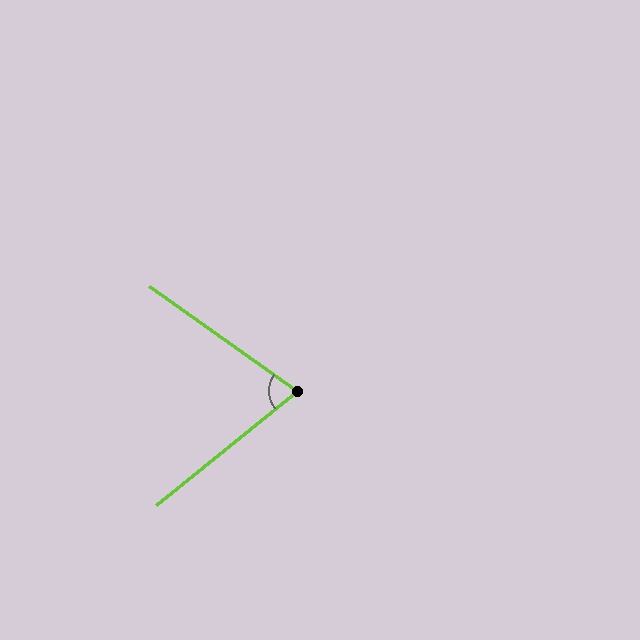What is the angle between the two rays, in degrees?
Approximately 74 degrees.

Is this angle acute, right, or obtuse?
It is acute.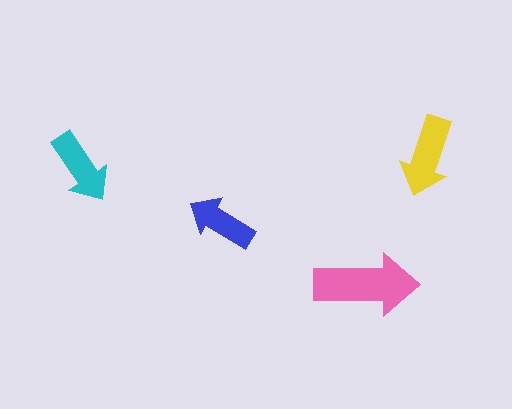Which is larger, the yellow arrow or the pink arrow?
The pink one.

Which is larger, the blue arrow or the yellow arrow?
The yellow one.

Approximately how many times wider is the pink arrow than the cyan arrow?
About 1.5 times wider.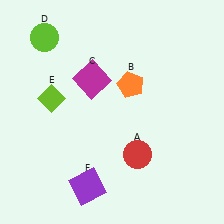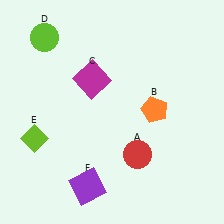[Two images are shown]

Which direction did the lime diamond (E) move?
The lime diamond (E) moved down.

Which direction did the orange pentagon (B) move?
The orange pentagon (B) moved down.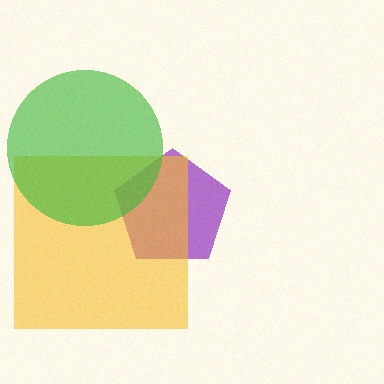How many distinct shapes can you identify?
There are 3 distinct shapes: a purple pentagon, a yellow square, a green circle.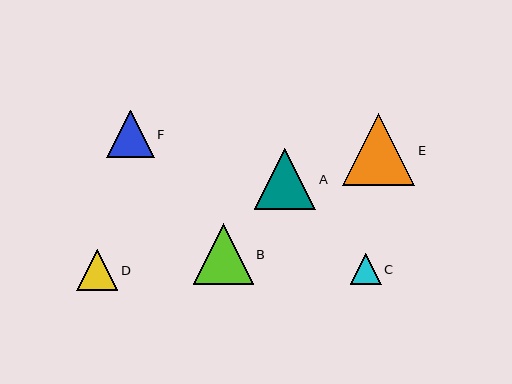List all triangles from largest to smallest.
From largest to smallest: E, A, B, F, D, C.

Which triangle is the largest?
Triangle E is the largest with a size of approximately 72 pixels.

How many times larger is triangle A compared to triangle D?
Triangle A is approximately 1.5 times the size of triangle D.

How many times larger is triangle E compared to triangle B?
Triangle E is approximately 1.2 times the size of triangle B.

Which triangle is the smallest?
Triangle C is the smallest with a size of approximately 31 pixels.